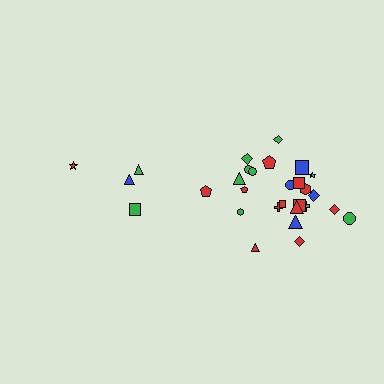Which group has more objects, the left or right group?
The right group.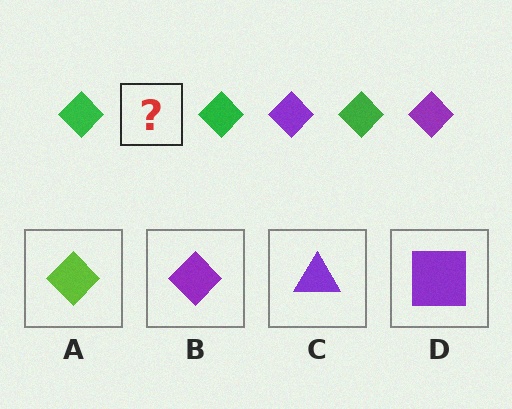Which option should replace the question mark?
Option B.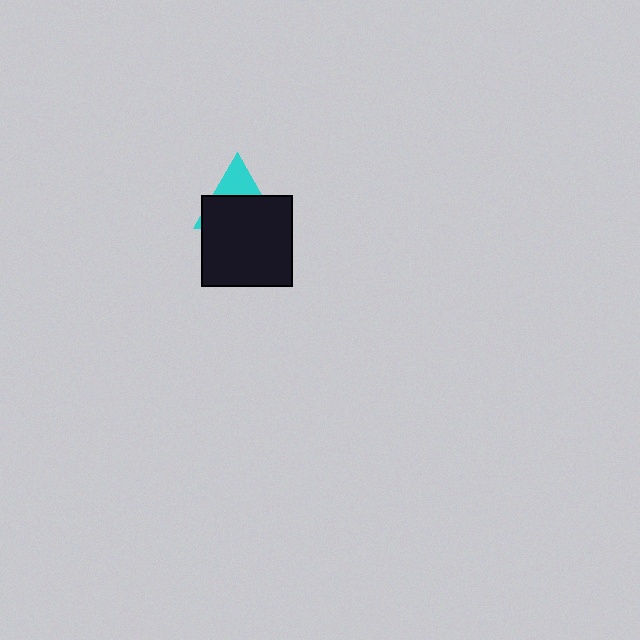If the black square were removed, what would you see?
You would see the complete cyan triangle.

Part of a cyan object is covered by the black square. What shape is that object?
It is a triangle.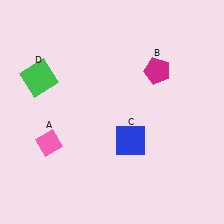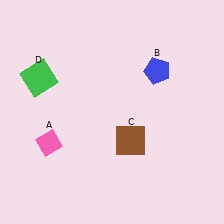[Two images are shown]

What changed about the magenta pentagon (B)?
In Image 1, B is magenta. In Image 2, it changed to blue.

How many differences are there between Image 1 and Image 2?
There are 2 differences between the two images.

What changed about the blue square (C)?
In Image 1, C is blue. In Image 2, it changed to brown.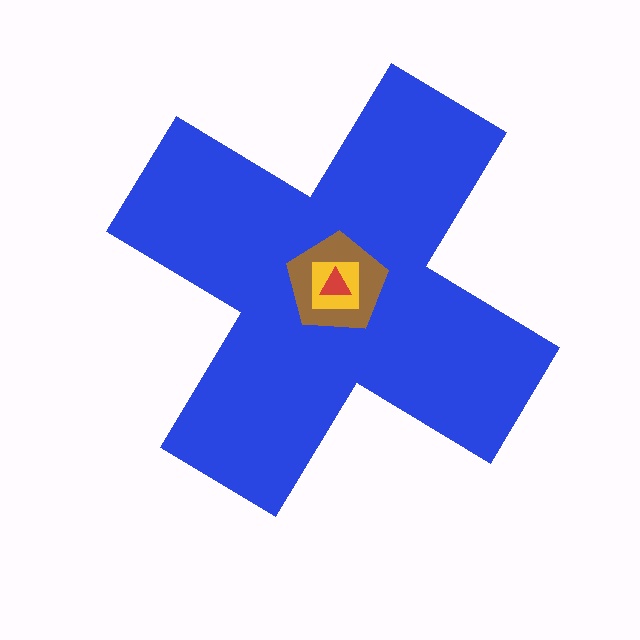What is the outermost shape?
The blue cross.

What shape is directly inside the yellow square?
The red triangle.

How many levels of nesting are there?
4.